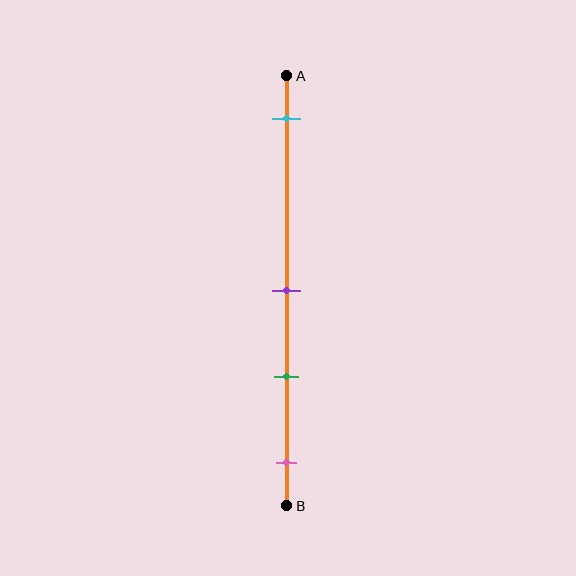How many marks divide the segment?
There are 4 marks dividing the segment.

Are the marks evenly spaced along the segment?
No, the marks are not evenly spaced.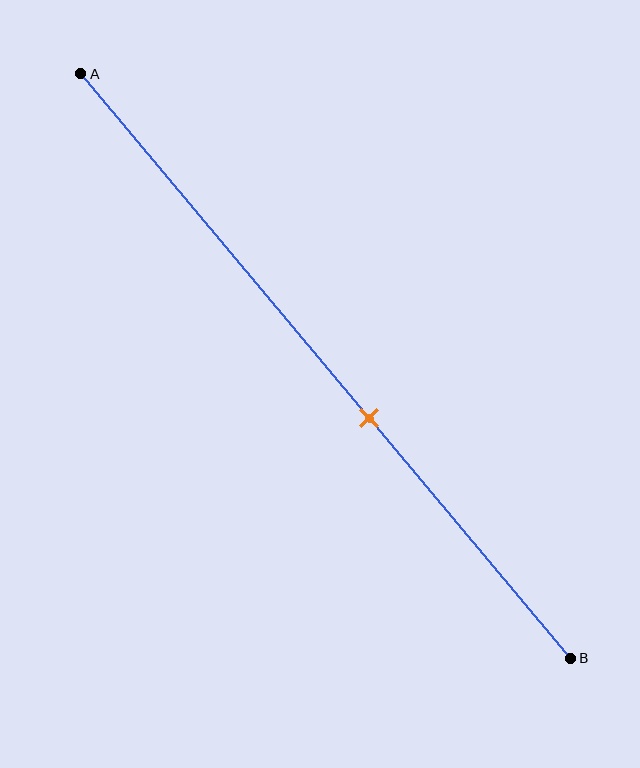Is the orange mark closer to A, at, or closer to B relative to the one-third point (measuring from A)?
The orange mark is closer to point B than the one-third point of segment AB.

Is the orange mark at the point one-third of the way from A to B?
No, the mark is at about 60% from A, not at the 33% one-third point.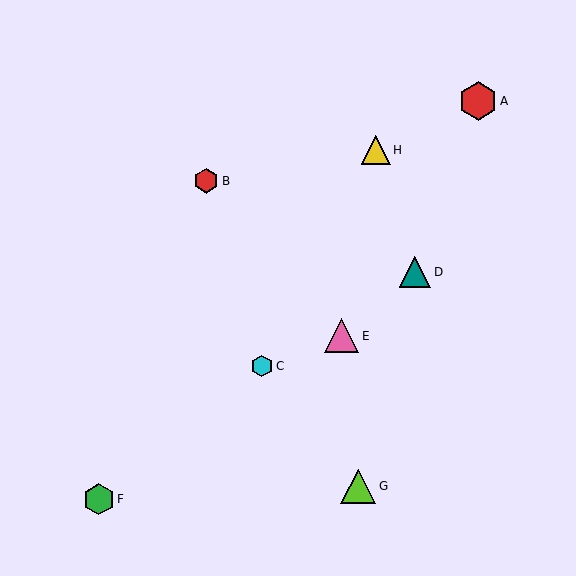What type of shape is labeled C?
Shape C is a cyan hexagon.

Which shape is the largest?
The red hexagon (labeled A) is the largest.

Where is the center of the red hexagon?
The center of the red hexagon is at (478, 101).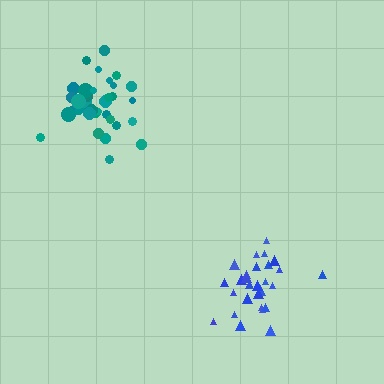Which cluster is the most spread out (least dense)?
Blue.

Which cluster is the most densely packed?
Teal.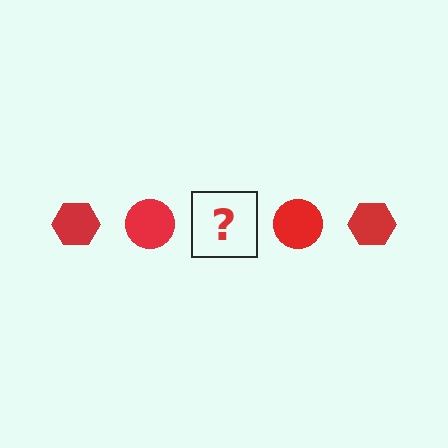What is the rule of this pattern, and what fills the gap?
The rule is that the pattern cycles through hexagon, circle shapes in red. The gap should be filled with a red hexagon.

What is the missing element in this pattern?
The missing element is a red hexagon.